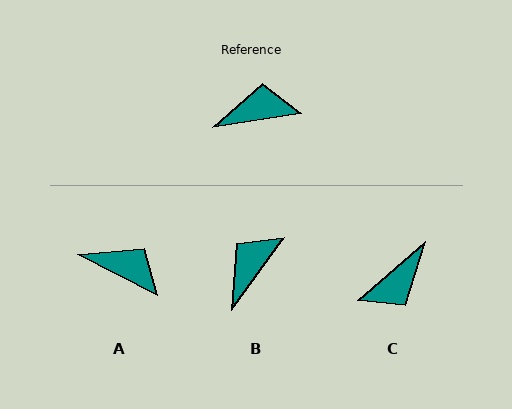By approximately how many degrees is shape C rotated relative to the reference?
Approximately 148 degrees clockwise.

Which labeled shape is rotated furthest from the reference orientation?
C, about 148 degrees away.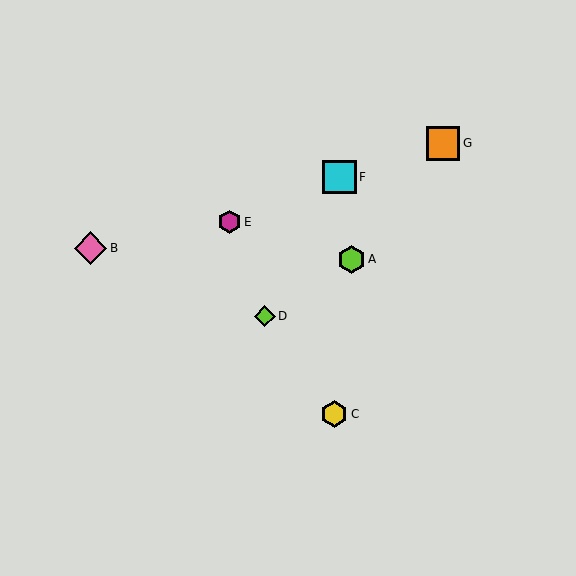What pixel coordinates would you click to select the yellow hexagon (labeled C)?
Click at (334, 414) to select the yellow hexagon C.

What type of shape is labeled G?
Shape G is an orange square.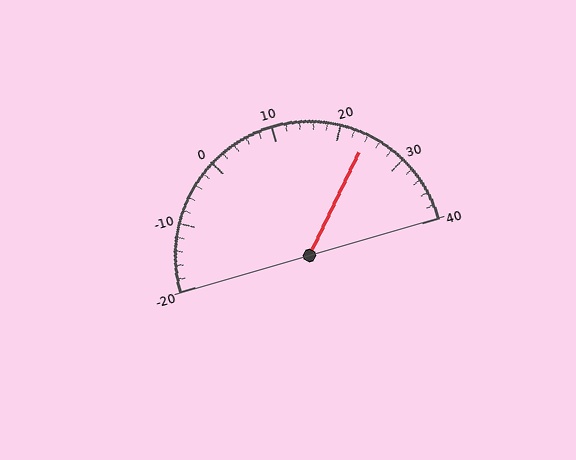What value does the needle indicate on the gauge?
The needle indicates approximately 24.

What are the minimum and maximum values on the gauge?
The gauge ranges from -20 to 40.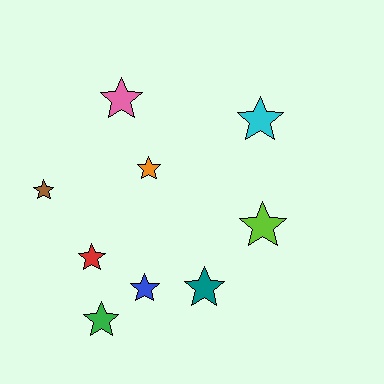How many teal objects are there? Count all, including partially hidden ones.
There is 1 teal object.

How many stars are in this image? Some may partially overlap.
There are 9 stars.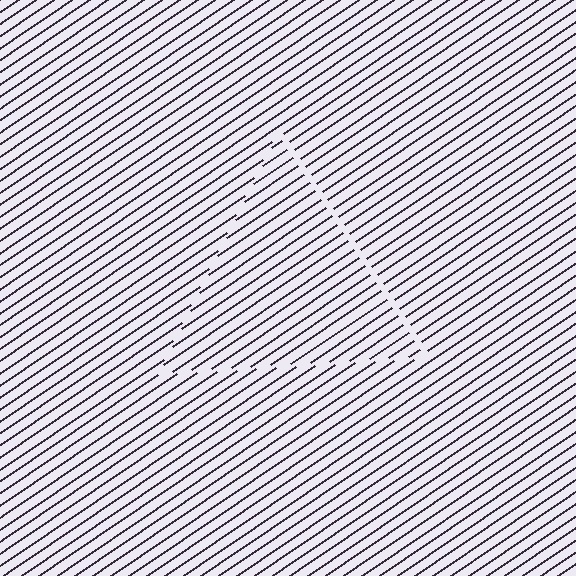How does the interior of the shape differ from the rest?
The interior of the shape contains the same grating, shifted by half a period — the contour is defined by the phase discontinuity where line-ends from the inner and outer gratings abut.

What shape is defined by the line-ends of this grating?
An illusory triangle. The interior of the shape contains the same grating, shifted by half a period — the contour is defined by the phase discontinuity where line-ends from the inner and outer gratings abut.